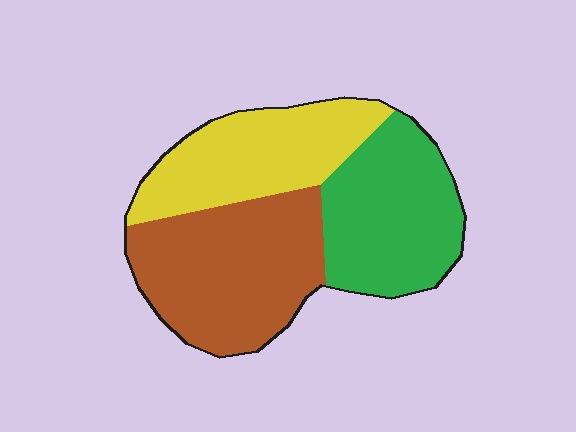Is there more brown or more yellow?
Brown.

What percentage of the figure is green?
Green takes up about one third (1/3) of the figure.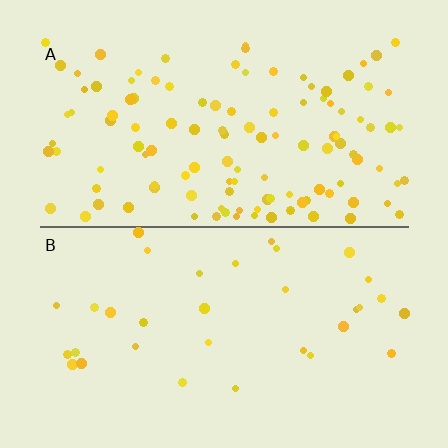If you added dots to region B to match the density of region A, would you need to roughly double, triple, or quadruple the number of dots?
Approximately triple.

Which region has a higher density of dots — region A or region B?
A (the top).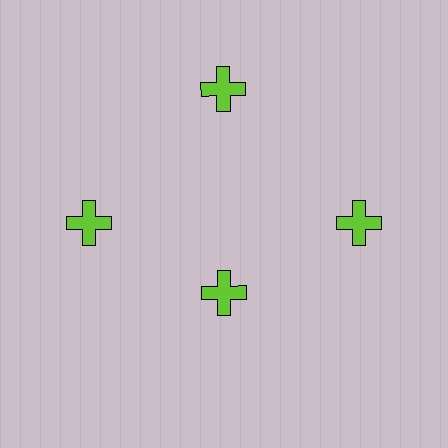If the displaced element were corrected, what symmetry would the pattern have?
It would have 4-fold rotational symmetry — the pattern would map onto itself every 90 degrees.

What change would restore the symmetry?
The symmetry would be restored by moving it outward, back onto the ring so that all 4 crosses sit at equal angles and equal distance from the center.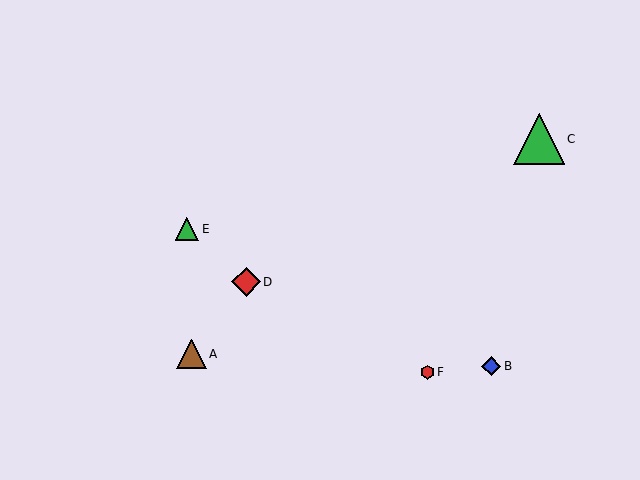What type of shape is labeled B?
Shape B is a blue diamond.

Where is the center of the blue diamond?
The center of the blue diamond is at (491, 366).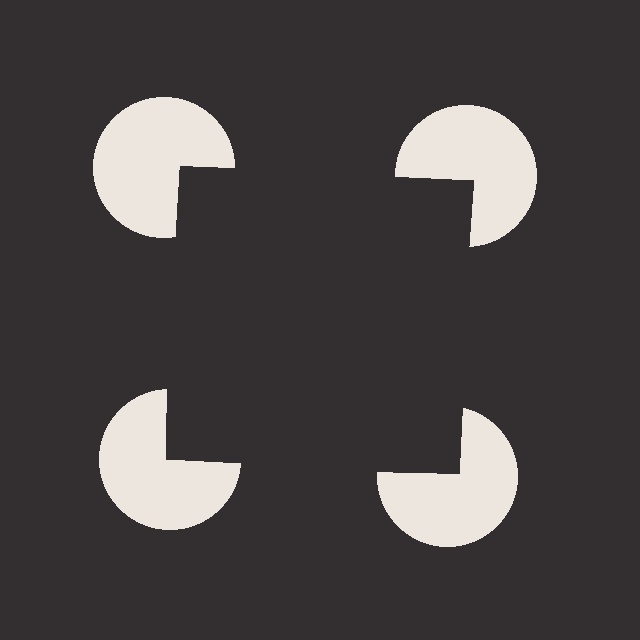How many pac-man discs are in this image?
There are 4 — one at each vertex of the illusory square.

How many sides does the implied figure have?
4 sides.